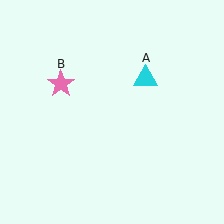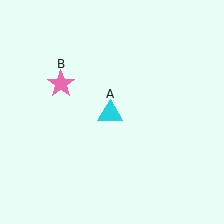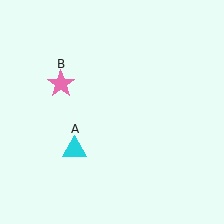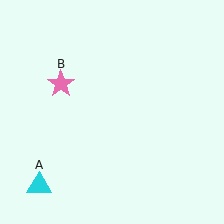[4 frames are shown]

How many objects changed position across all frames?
1 object changed position: cyan triangle (object A).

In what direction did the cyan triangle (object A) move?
The cyan triangle (object A) moved down and to the left.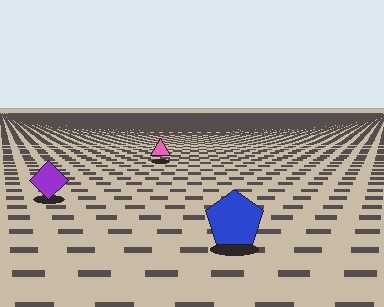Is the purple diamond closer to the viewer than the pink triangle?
Yes. The purple diamond is closer — you can tell from the texture gradient: the ground texture is coarser near it.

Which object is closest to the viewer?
The blue pentagon is closest. The texture marks near it are larger and more spread out.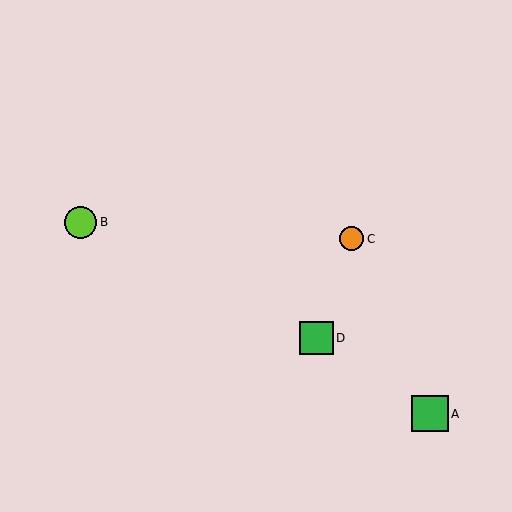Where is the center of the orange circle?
The center of the orange circle is at (351, 239).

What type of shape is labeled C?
Shape C is an orange circle.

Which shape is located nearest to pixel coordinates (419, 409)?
The green square (labeled A) at (430, 414) is nearest to that location.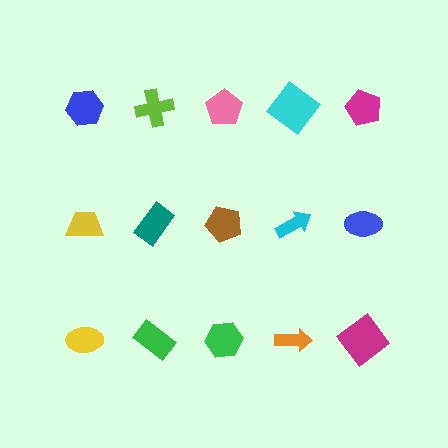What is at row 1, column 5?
A magenta pentagon.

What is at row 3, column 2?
A green rectangle.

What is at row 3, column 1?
A yellow ellipse.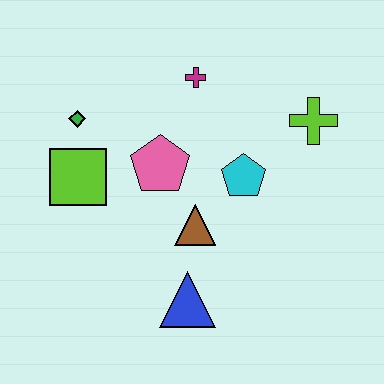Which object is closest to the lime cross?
The cyan pentagon is closest to the lime cross.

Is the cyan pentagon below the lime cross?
Yes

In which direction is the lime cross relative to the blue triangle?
The lime cross is above the blue triangle.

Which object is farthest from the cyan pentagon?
The green diamond is farthest from the cyan pentagon.